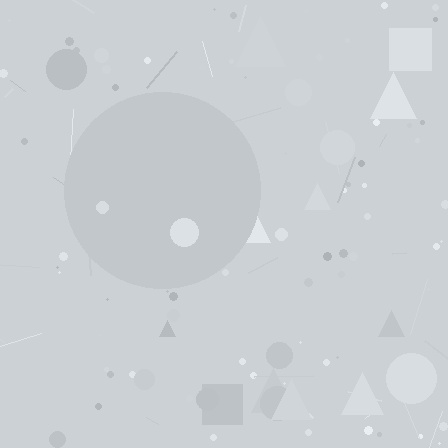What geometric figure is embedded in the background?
A circle is embedded in the background.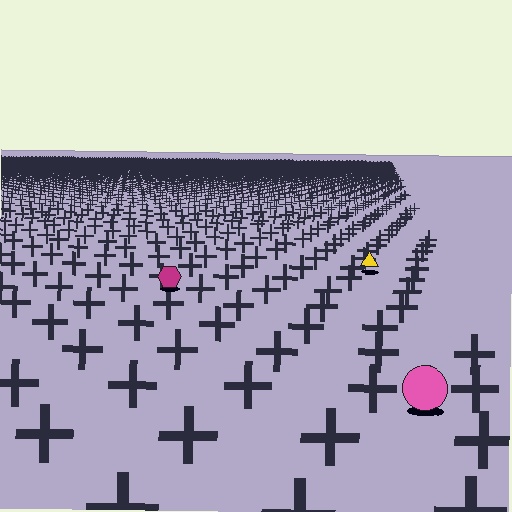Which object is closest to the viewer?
The pink circle is closest. The texture marks near it are larger and more spread out.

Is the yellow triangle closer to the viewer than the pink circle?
No. The pink circle is closer — you can tell from the texture gradient: the ground texture is coarser near it.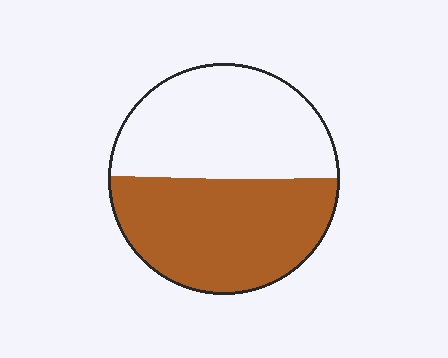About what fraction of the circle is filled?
About one half (1/2).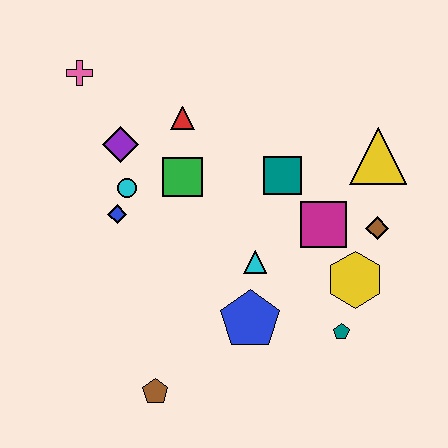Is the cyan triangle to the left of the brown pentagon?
No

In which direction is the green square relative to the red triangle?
The green square is below the red triangle.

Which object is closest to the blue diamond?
The cyan circle is closest to the blue diamond.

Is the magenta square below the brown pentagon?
No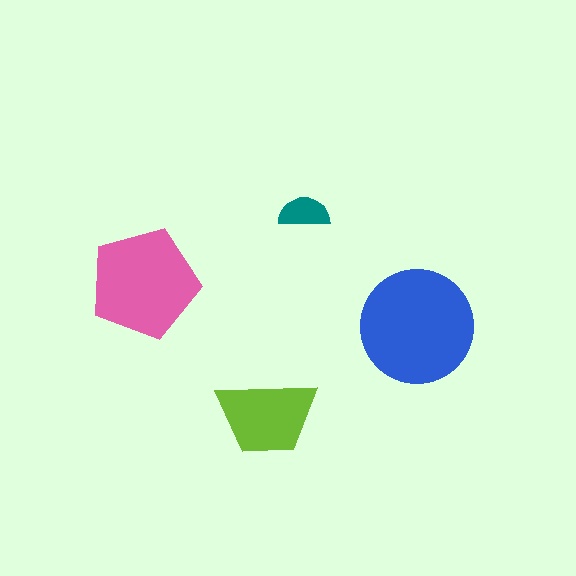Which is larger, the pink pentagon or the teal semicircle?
The pink pentagon.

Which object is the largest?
The blue circle.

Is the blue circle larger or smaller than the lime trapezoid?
Larger.